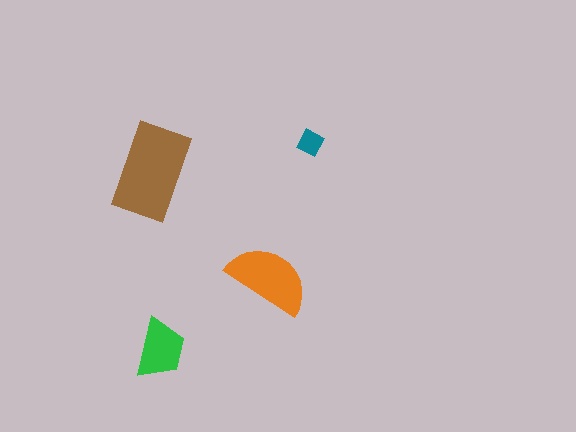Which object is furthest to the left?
The brown rectangle is leftmost.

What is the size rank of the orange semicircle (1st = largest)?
2nd.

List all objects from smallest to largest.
The teal diamond, the green trapezoid, the orange semicircle, the brown rectangle.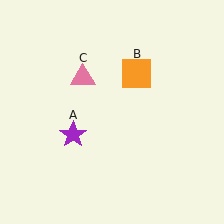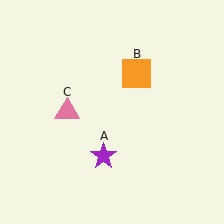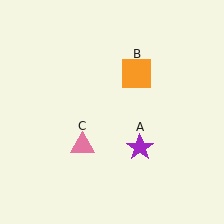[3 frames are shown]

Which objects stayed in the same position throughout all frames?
Orange square (object B) remained stationary.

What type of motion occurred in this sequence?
The purple star (object A), pink triangle (object C) rotated counterclockwise around the center of the scene.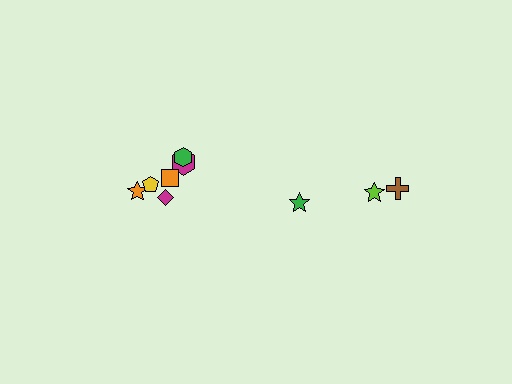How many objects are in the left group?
There are 6 objects.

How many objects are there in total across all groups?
There are 9 objects.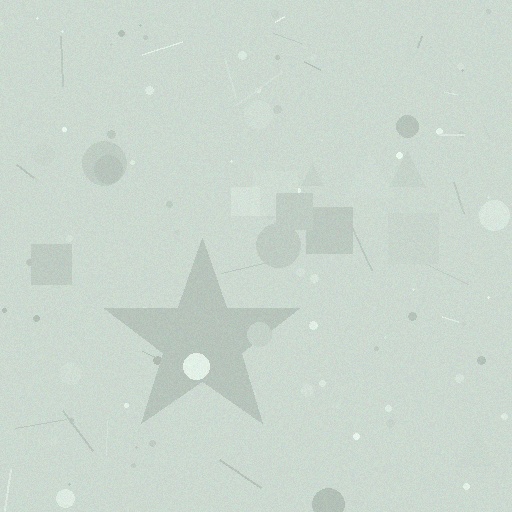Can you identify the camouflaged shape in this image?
The camouflaged shape is a star.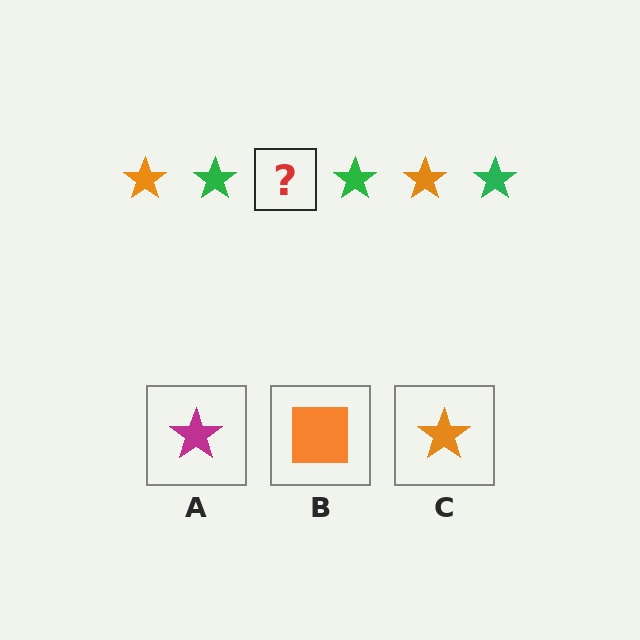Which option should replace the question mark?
Option C.